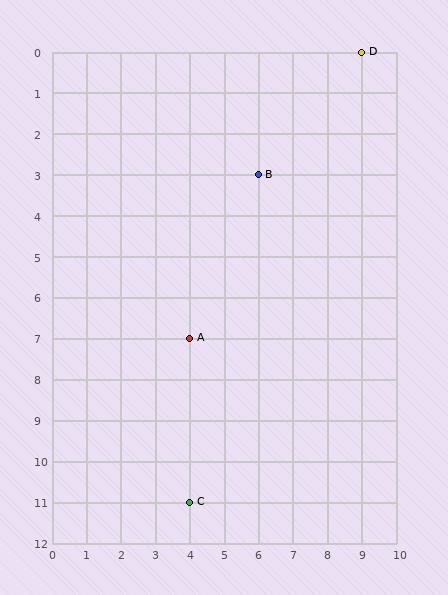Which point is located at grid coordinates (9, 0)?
Point D is at (9, 0).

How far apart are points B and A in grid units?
Points B and A are 2 columns and 4 rows apart (about 4.5 grid units diagonally).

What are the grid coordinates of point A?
Point A is at grid coordinates (4, 7).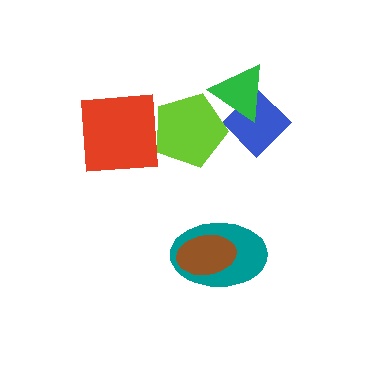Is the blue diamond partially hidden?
Yes, it is partially covered by another shape.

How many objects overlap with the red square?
0 objects overlap with the red square.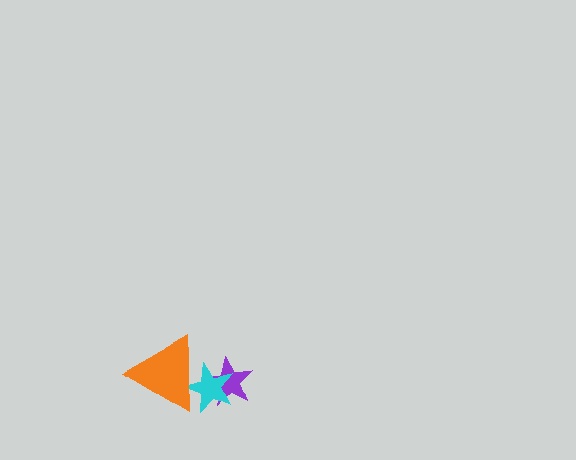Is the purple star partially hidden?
Yes, it is partially covered by another shape.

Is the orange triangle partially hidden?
No, no other shape covers it.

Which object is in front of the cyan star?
The orange triangle is in front of the cyan star.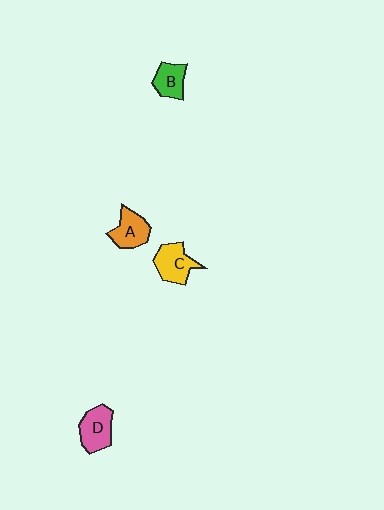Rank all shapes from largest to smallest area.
From largest to smallest: C (yellow), D (pink), A (orange), B (green).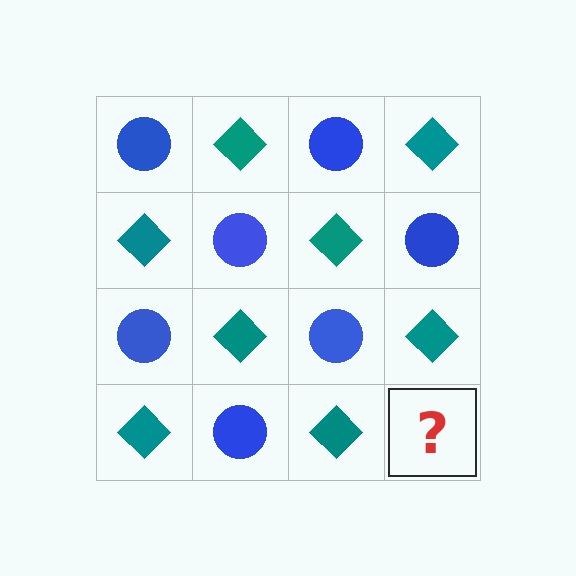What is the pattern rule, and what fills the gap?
The rule is that it alternates blue circle and teal diamond in a checkerboard pattern. The gap should be filled with a blue circle.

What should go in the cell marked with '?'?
The missing cell should contain a blue circle.